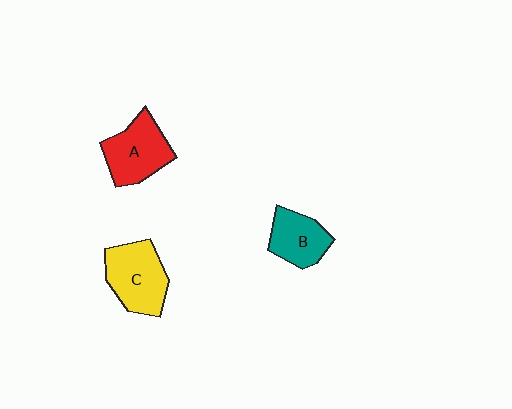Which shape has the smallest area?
Shape B (teal).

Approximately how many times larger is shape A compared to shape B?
Approximately 1.3 times.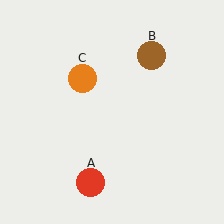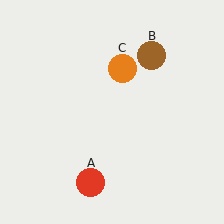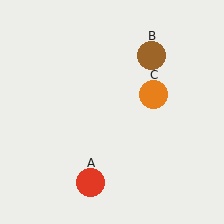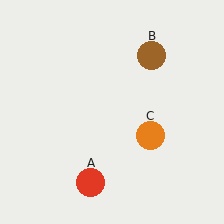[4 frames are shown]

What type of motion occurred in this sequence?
The orange circle (object C) rotated clockwise around the center of the scene.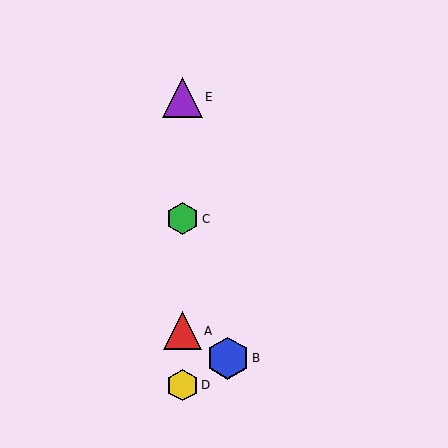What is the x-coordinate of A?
Object A is at x≈182.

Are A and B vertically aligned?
No, A is at x≈182 and B is at x≈228.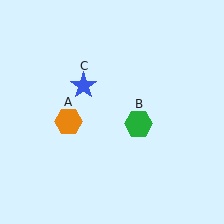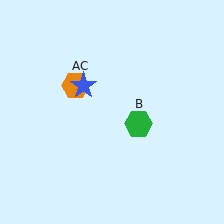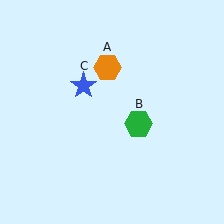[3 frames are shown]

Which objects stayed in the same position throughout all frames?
Green hexagon (object B) and blue star (object C) remained stationary.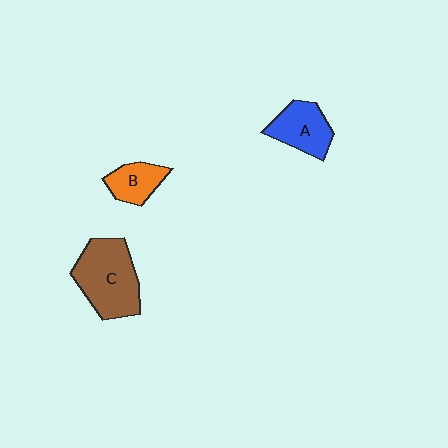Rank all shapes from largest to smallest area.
From largest to smallest: C (brown), A (blue), B (orange).